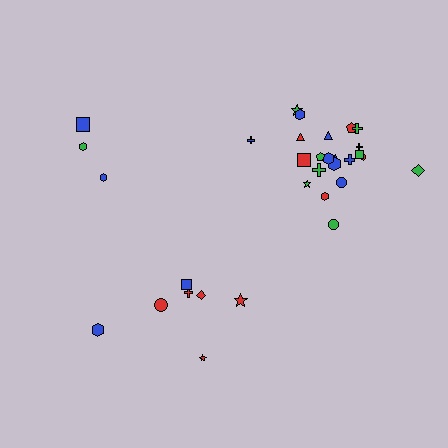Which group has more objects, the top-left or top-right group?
The top-right group.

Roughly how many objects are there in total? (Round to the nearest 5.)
Roughly 30 objects in total.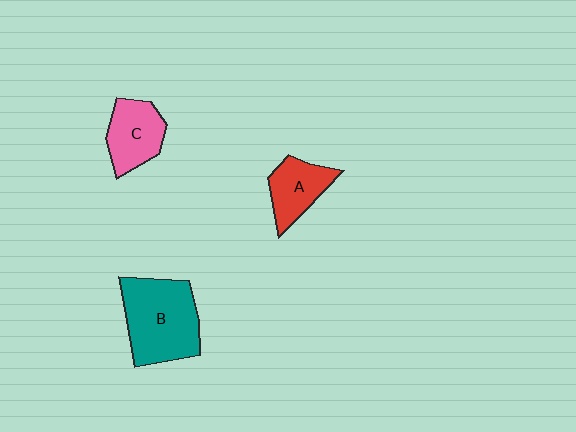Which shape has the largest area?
Shape B (teal).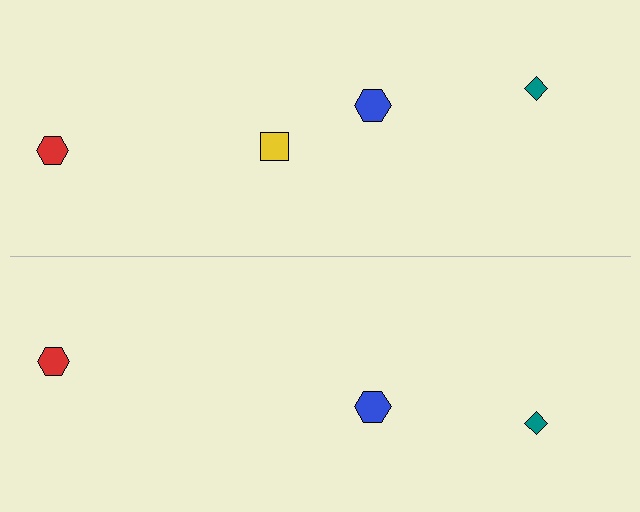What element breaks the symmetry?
A yellow square is missing from the bottom side.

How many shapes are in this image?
There are 7 shapes in this image.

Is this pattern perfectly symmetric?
No, the pattern is not perfectly symmetric. A yellow square is missing from the bottom side.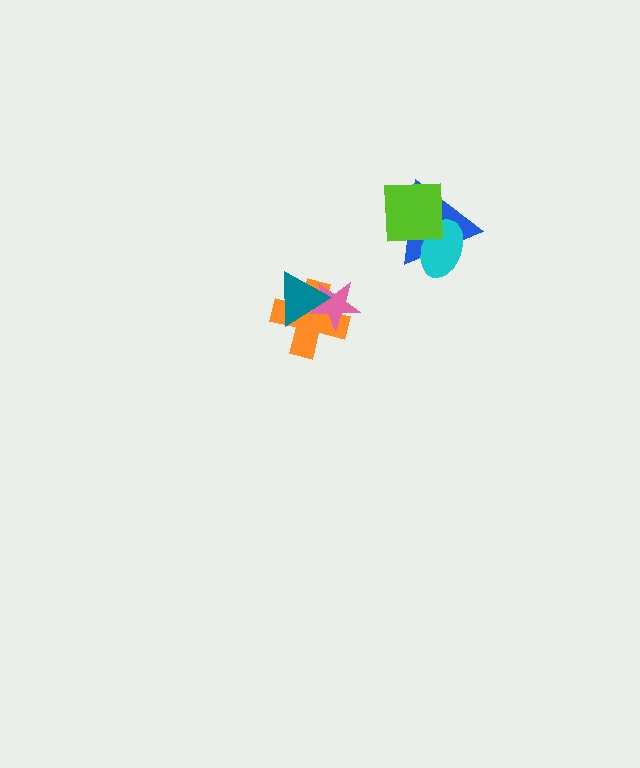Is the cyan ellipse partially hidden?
Yes, it is partially covered by another shape.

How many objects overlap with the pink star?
2 objects overlap with the pink star.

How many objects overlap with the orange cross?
2 objects overlap with the orange cross.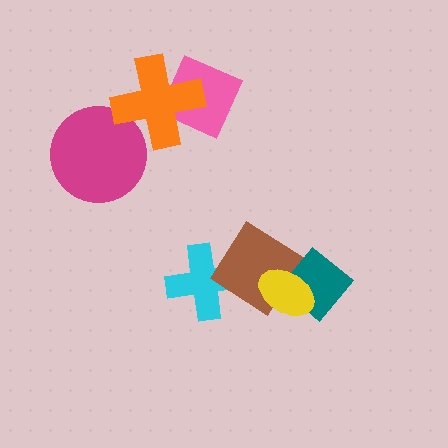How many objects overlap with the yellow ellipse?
2 objects overlap with the yellow ellipse.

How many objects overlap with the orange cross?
2 objects overlap with the orange cross.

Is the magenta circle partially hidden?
Yes, it is partially covered by another shape.